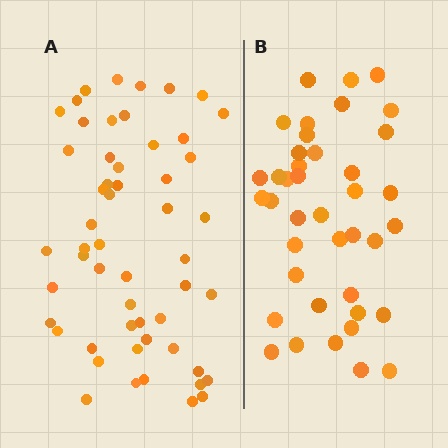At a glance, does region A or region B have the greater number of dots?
Region A (the left region) has more dots.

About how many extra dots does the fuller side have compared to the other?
Region A has approximately 15 more dots than region B.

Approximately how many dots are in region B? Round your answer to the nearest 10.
About 40 dots.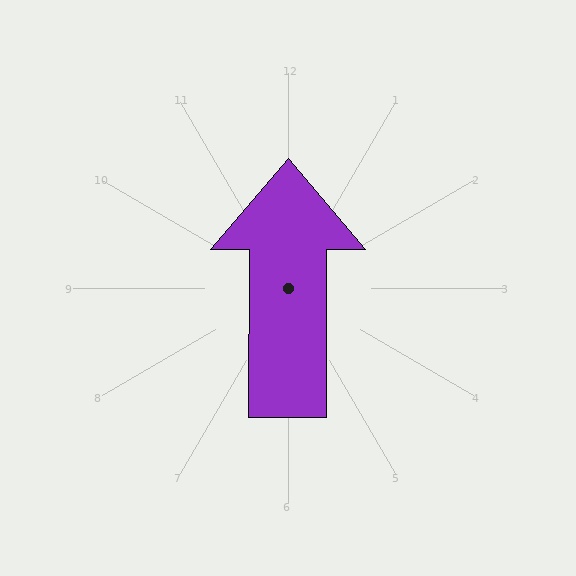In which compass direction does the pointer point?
North.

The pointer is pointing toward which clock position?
Roughly 12 o'clock.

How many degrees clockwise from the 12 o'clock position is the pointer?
Approximately 0 degrees.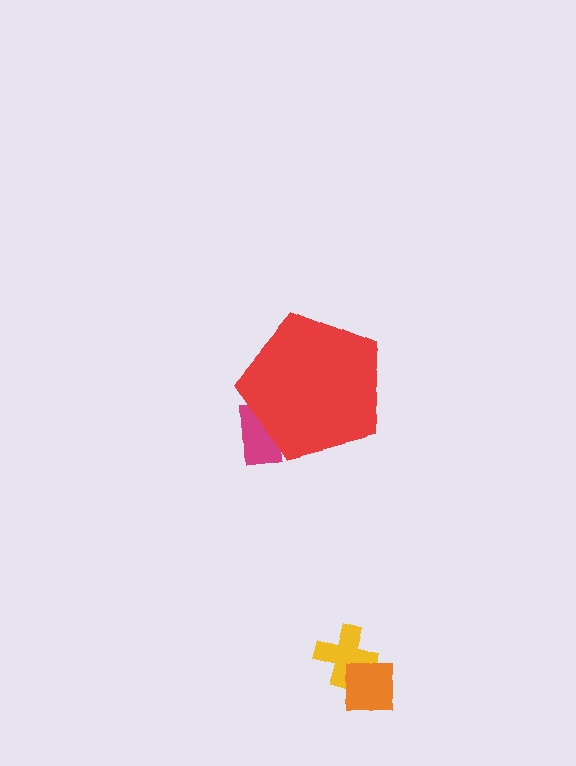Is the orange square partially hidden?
No, the orange square is fully visible.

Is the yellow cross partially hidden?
No, the yellow cross is fully visible.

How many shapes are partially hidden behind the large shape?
1 shape is partially hidden.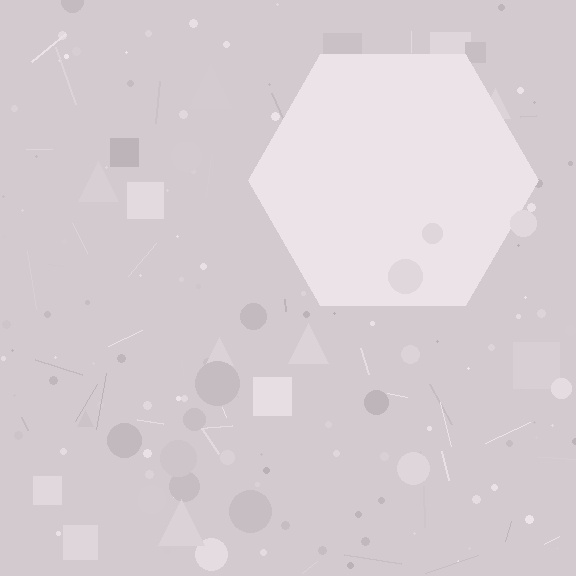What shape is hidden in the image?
A hexagon is hidden in the image.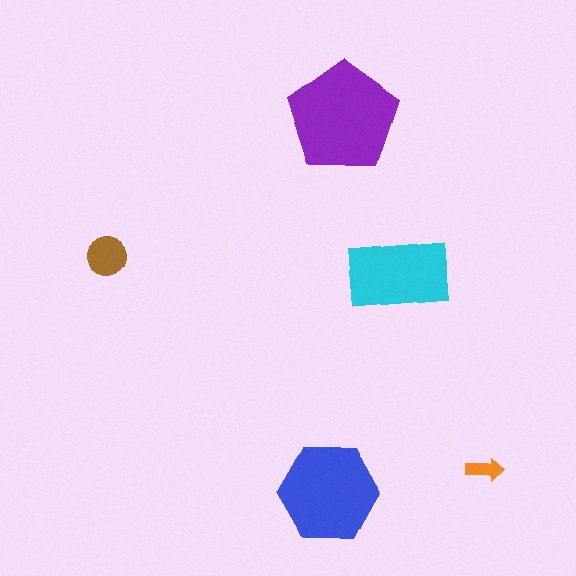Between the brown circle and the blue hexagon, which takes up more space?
The blue hexagon.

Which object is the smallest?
The orange arrow.